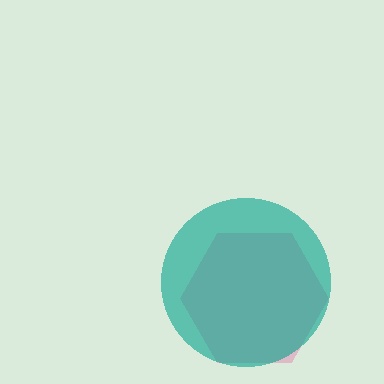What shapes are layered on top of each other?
The layered shapes are: a pink hexagon, a teal circle.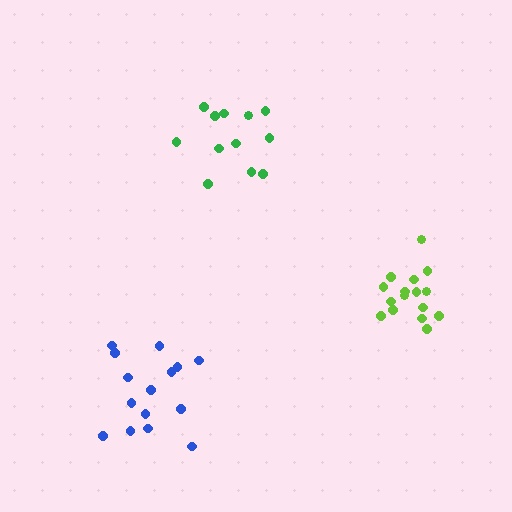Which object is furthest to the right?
The lime cluster is rightmost.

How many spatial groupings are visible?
There are 3 spatial groupings.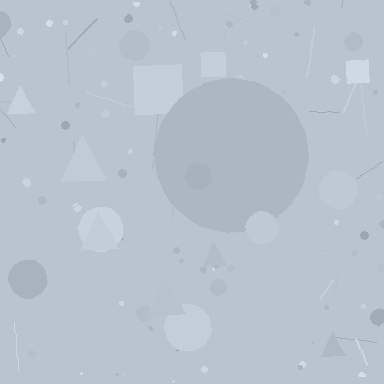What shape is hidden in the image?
A circle is hidden in the image.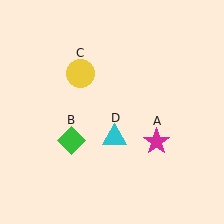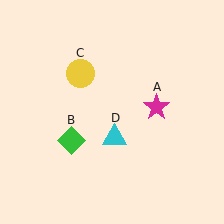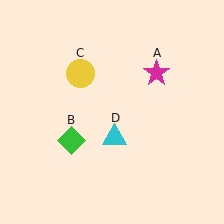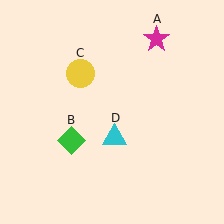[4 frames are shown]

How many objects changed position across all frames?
1 object changed position: magenta star (object A).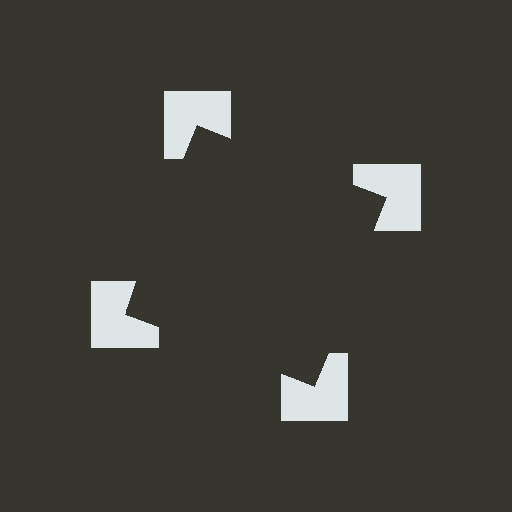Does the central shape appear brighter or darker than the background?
It typically appears slightly darker than the background, even though no actual brightness change is drawn.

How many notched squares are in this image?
There are 4 — one at each vertex of the illusory square.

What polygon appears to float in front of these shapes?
An illusory square — its edges are inferred from the aligned wedge cuts in the notched squares, not physically drawn.